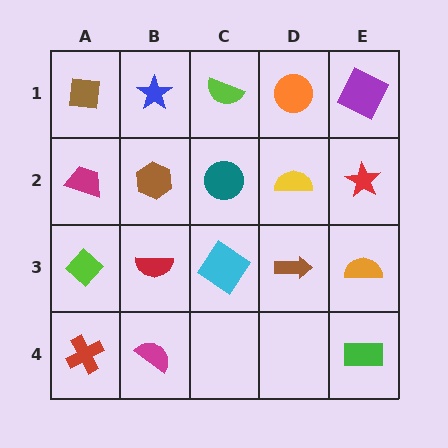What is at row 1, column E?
A purple square.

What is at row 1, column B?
A blue star.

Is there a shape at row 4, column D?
No, that cell is empty.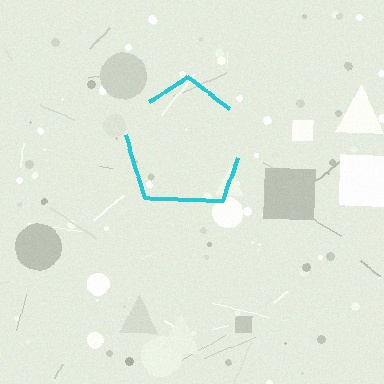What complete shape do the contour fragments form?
The contour fragments form a pentagon.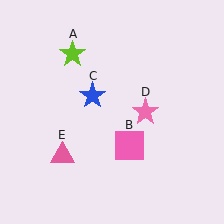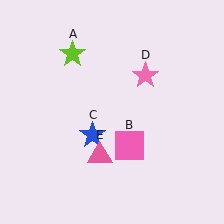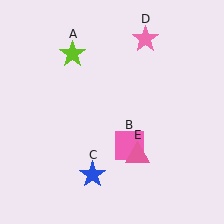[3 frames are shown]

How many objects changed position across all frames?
3 objects changed position: blue star (object C), pink star (object D), pink triangle (object E).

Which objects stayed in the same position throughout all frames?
Lime star (object A) and pink square (object B) remained stationary.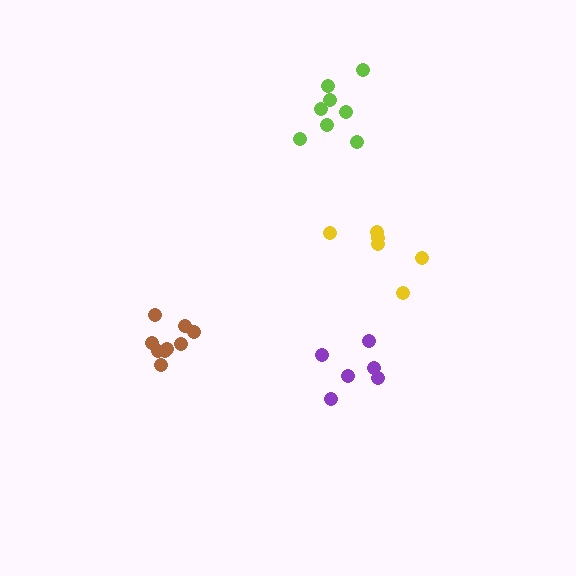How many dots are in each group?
Group 1: 6 dots, Group 2: 9 dots, Group 3: 8 dots, Group 4: 6 dots (29 total).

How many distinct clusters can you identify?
There are 4 distinct clusters.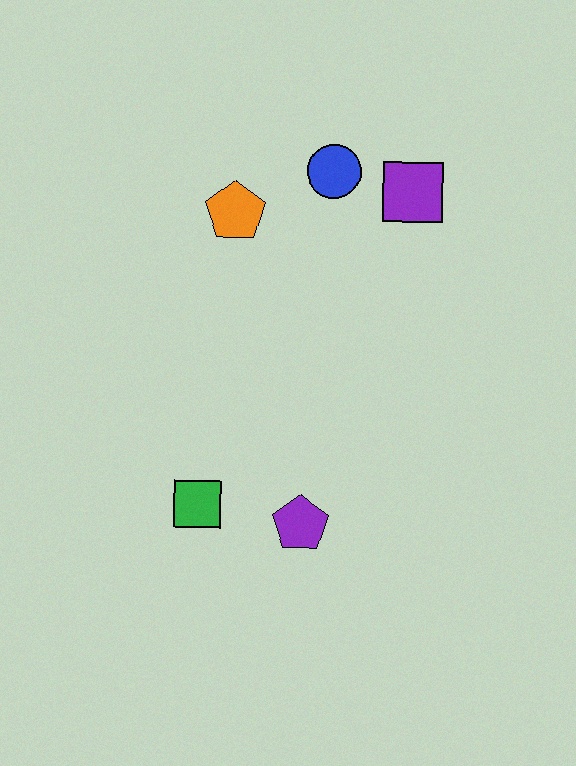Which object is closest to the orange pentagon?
The blue circle is closest to the orange pentagon.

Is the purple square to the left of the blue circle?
No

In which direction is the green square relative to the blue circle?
The green square is below the blue circle.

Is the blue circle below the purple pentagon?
No